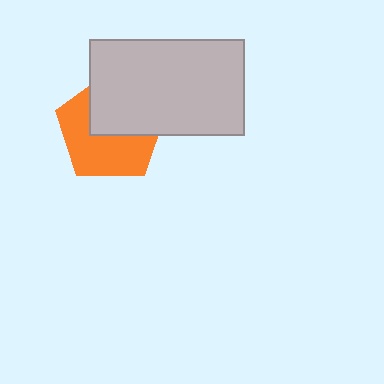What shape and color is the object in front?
The object in front is a light gray rectangle.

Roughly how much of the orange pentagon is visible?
About half of it is visible (roughly 55%).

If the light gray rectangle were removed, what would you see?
You would see the complete orange pentagon.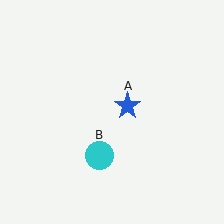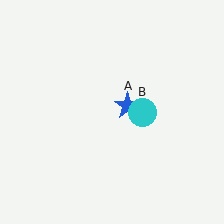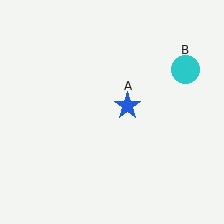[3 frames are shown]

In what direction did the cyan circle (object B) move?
The cyan circle (object B) moved up and to the right.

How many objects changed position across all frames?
1 object changed position: cyan circle (object B).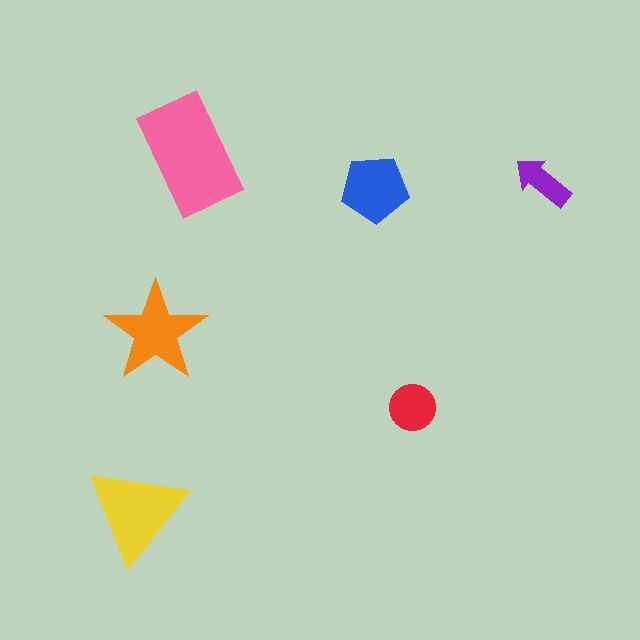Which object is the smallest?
The purple arrow.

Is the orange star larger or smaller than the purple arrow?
Larger.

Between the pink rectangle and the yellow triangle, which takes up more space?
The pink rectangle.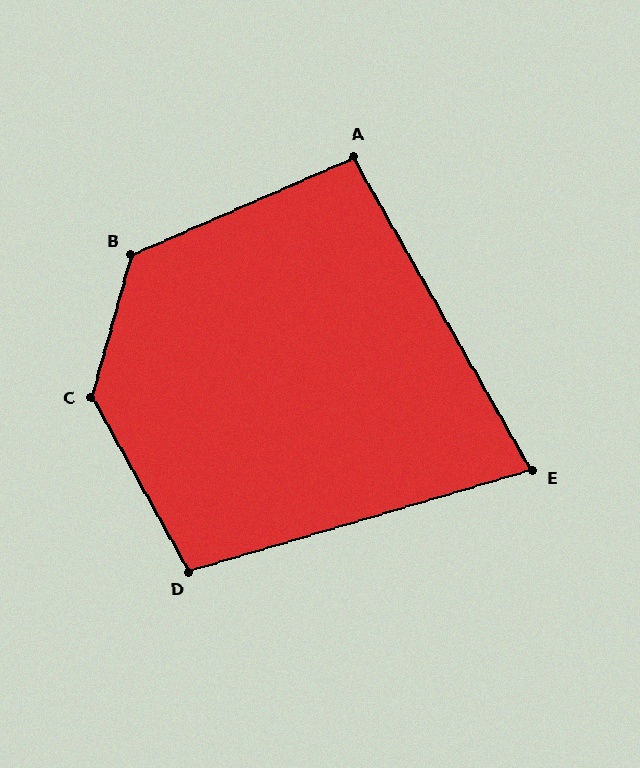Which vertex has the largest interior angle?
C, at approximately 135 degrees.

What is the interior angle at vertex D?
Approximately 103 degrees (obtuse).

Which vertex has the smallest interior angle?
E, at approximately 77 degrees.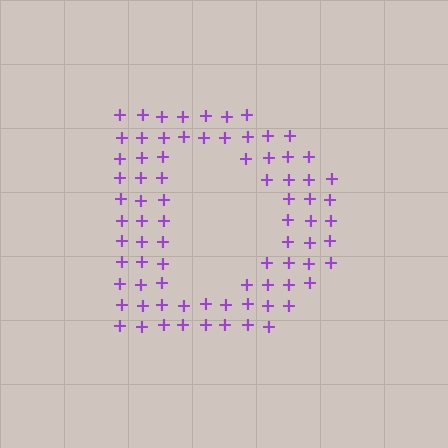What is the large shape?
The large shape is the letter D.